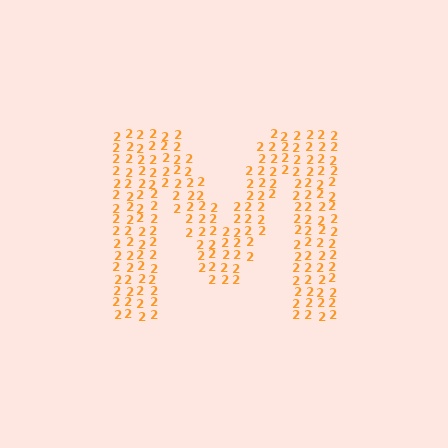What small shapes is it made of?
It is made of small digit 2's.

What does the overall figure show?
The overall figure shows the letter M.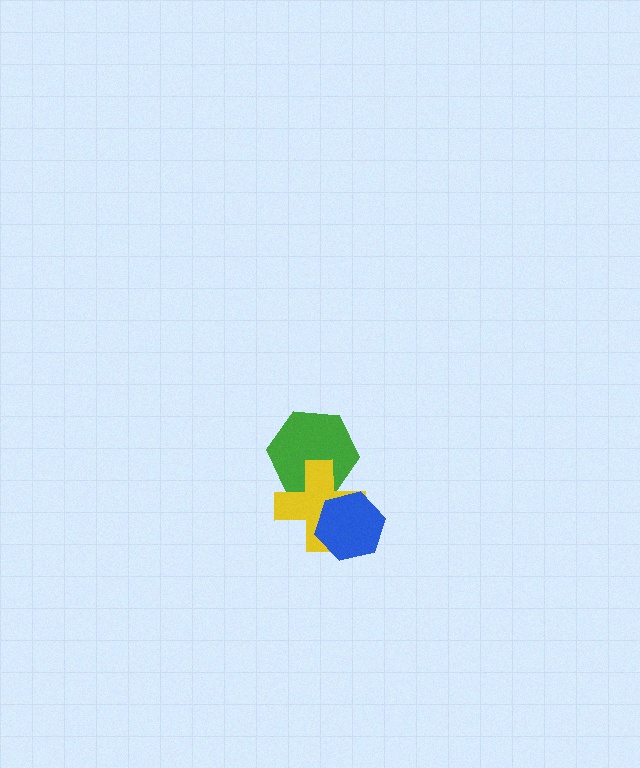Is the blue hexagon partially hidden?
No, no other shape covers it.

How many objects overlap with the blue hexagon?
1 object overlaps with the blue hexagon.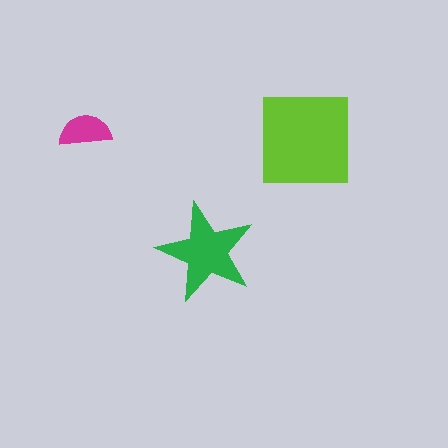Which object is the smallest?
The magenta semicircle.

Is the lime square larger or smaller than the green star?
Larger.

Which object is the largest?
The lime square.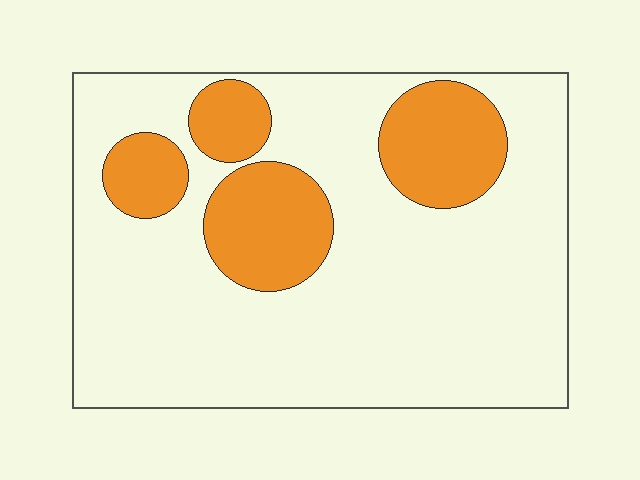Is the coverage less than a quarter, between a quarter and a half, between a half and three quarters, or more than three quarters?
Less than a quarter.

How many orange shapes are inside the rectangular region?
4.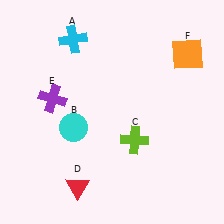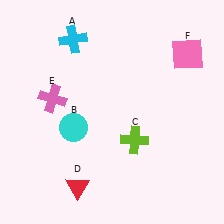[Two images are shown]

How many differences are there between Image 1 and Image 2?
There are 2 differences between the two images.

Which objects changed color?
E changed from purple to pink. F changed from orange to pink.